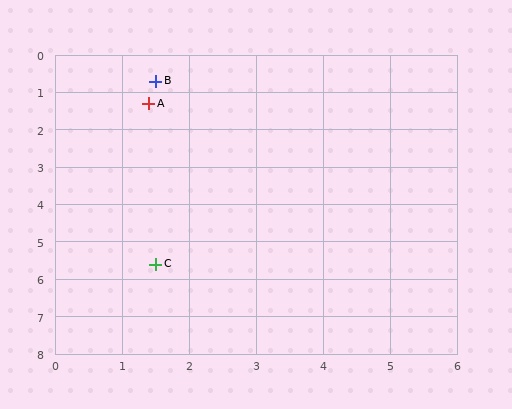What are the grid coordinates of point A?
Point A is at approximately (1.4, 1.3).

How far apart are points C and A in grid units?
Points C and A are about 4.3 grid units apart.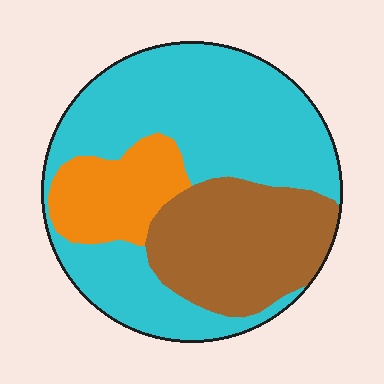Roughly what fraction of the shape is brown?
Brown covers 28% of the shape.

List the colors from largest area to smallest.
From largest to smallest: cyan, brown, orange.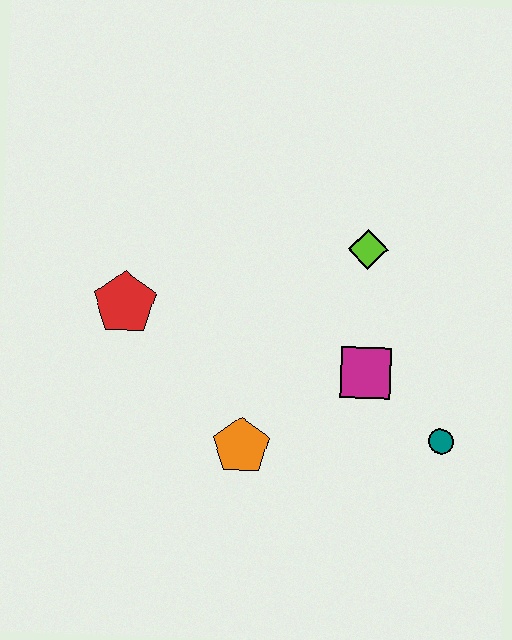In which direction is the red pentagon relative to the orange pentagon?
The red pentagon is above the orange pentagon.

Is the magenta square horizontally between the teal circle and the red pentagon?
Yes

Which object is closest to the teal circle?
The magenta square is closest to the teal circle.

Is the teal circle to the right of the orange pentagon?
Yes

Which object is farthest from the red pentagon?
The teal circle is farthest from the red pentagon.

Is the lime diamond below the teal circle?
No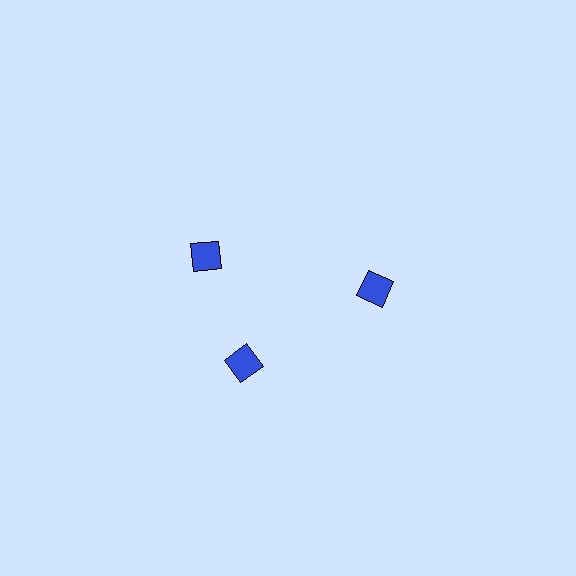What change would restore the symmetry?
The symmetry would be restored by rotating it back into even spacing with its neighbors so that all 3 diamonds sit at equal angles and equal distance from the center.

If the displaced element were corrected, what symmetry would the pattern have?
It would have 3-fold rotational symmetry — the pattern would map onto itself every 120 degrees.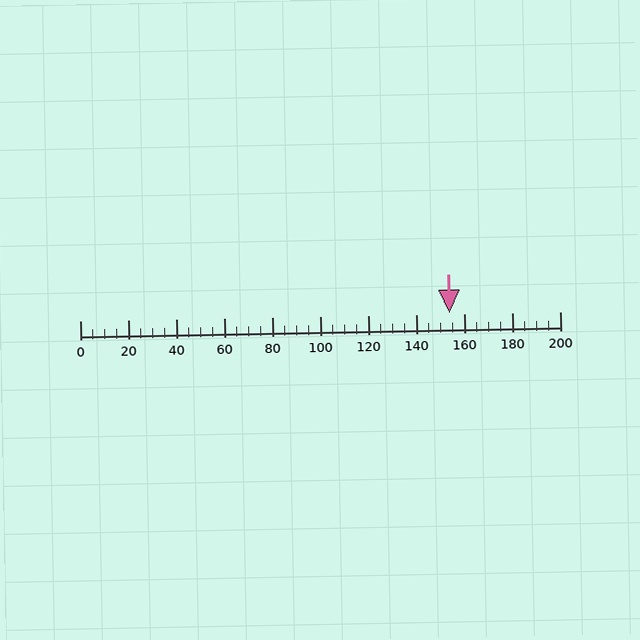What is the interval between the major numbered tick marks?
The major tick marks are spaced 20 units apart.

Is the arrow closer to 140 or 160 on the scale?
The arrow is closer to 160.